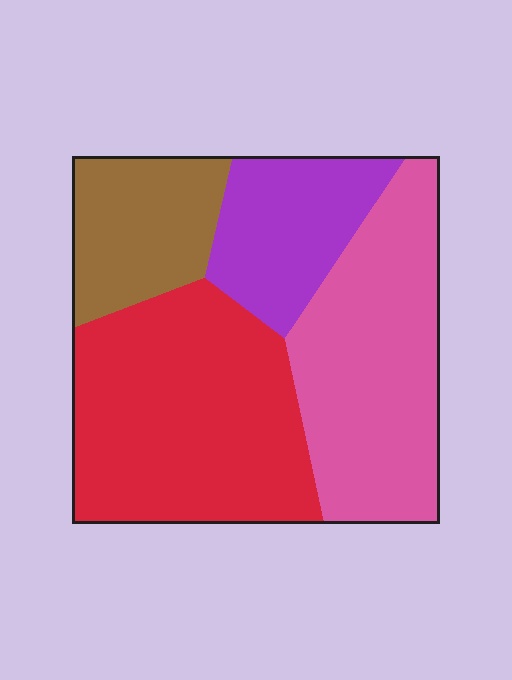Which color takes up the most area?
Red, at roughly 35%.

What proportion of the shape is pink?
Pink covers 31% of the shape.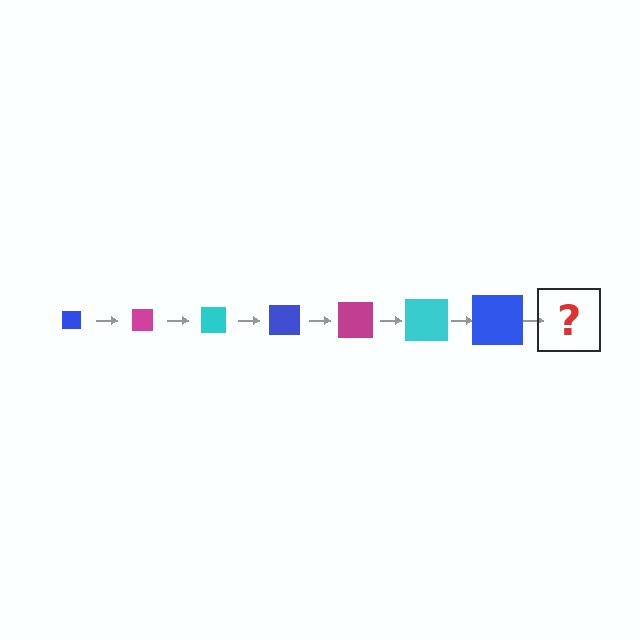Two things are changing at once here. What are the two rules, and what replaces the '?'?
The two rules are that the square grows larger each step and the color cycles through blue, magenta, and cyan. The '?' should be a magenta square, larger than the previous one.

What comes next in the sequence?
The next element should be a magenta square, larger than the previous one.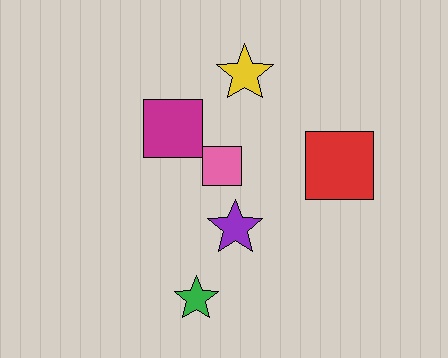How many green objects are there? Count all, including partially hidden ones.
There is 1 green object.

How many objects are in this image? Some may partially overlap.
There are 6 objects.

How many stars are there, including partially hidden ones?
There are 3 stars.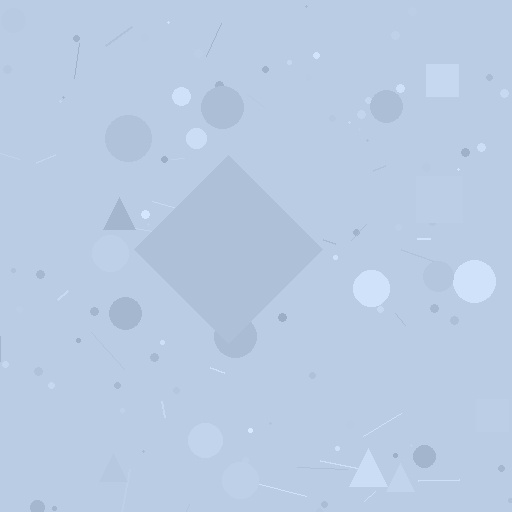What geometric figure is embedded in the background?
A diamond is embedded in the background.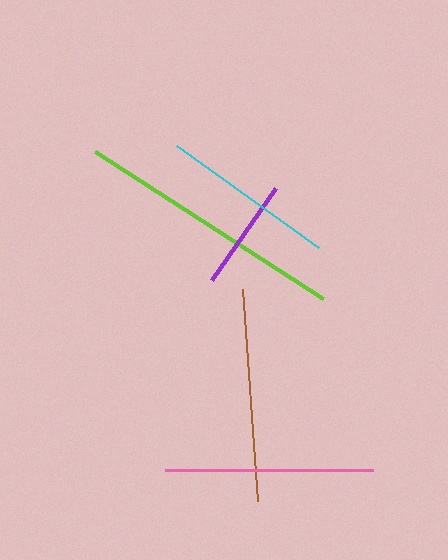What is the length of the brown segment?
The brown segment is approximately 212 pixels long.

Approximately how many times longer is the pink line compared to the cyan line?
The pink line is approximately 1.2 times the length of the cyan line.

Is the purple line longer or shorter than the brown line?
The brown line is longer than the purple line.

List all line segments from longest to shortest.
From longest to shortest: lime, brown, pink, cyan, purple.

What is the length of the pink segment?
The pink segment is approximately 209 pixels long.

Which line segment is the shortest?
The purple line is the shortest at approximately 112 pixels.